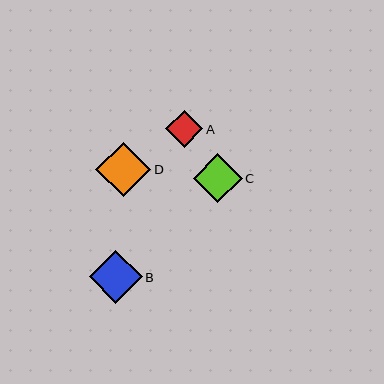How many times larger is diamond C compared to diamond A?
Diamond C is approximately 1.3 times the size of diamond A.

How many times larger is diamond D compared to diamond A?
Diamond D is approximately 1.5 times the size of diamond A.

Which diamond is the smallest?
Diamond A is the smallest with a size of approximately 37 pixels.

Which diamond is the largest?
Diamond D is the largest with a size of approximately 55 pixels.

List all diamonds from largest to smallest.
From largest to smallest: D, B, C, A.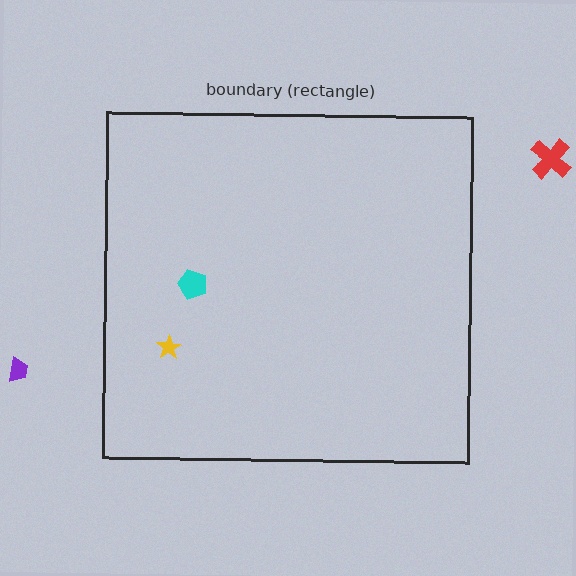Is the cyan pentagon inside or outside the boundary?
Inside.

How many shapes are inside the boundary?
2 inside, 2 outside.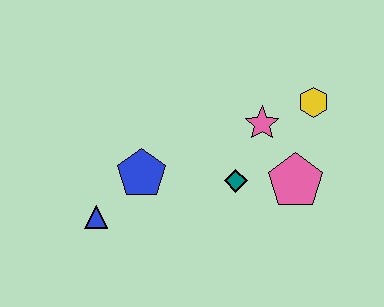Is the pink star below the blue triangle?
No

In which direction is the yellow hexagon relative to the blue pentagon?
The yellow hexagon is to the right of the blue pentagon.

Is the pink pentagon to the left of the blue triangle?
No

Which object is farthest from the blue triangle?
The yellow hexagon is farthest from the blue triangle.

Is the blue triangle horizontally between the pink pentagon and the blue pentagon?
No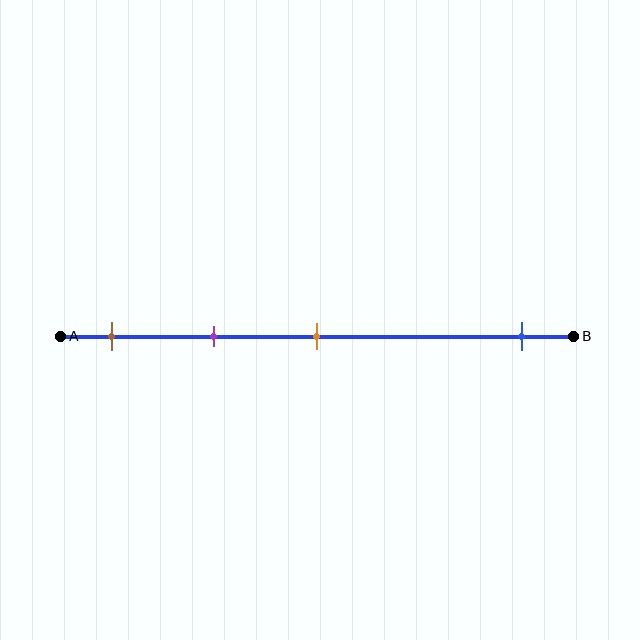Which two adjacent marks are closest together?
The brown and purple marks are the closest adjacent pair.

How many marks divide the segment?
There are 4 marks dividing the segment.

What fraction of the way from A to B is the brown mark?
The brown mark is approximately 10% (0.1) of the way from A to B.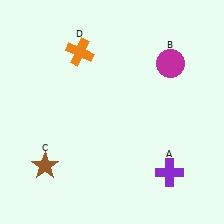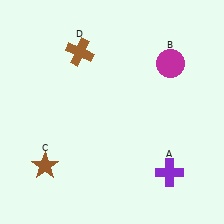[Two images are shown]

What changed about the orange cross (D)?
In Image 1, D is orange. In Image 2, it changed to brown.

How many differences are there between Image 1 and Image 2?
There is 1 difference between the two images.